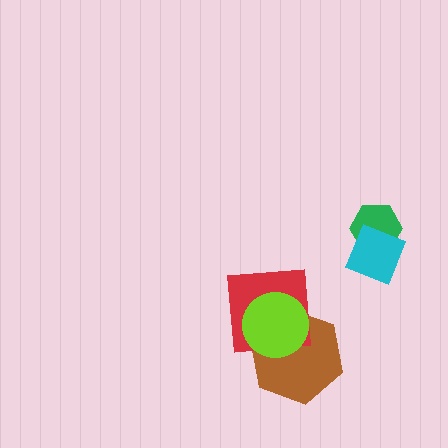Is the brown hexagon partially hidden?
Yes, it is partially covered by another shape.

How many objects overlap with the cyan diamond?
1 object overlaps with the cyan diamond.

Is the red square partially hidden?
Yes, it is partially covered by another shape.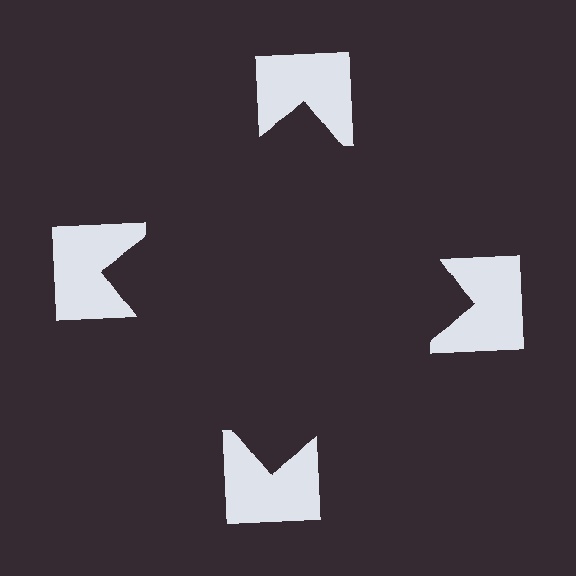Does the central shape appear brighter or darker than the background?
It typically appears slightly darker than the background, even though no actual brightness change is drawn.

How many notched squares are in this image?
There are 4 — one at each vertex of the illusory square.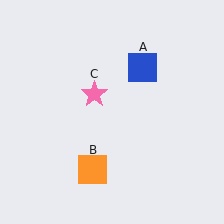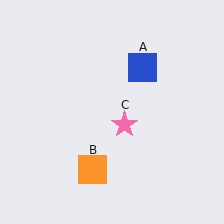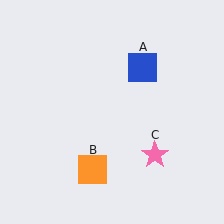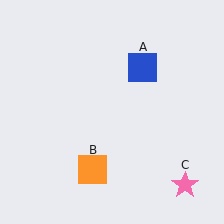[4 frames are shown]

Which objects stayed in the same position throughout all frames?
Blue square (object A) and orange square (object B) remained stationary.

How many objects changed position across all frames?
1 object changed position: pink star (object C).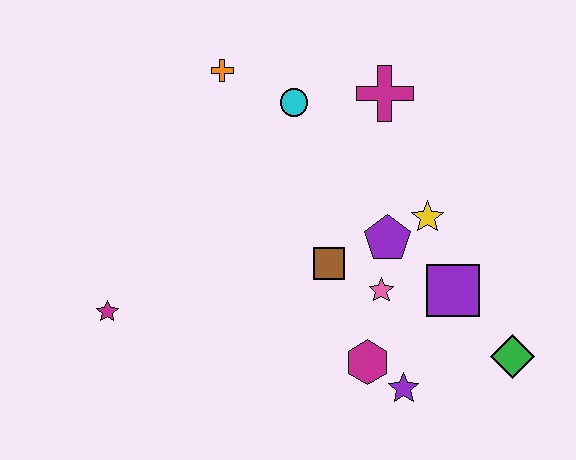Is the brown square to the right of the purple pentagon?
No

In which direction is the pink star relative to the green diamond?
The pink star is to the left of the green diamond.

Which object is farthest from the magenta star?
The green diamond is farthest from the magenta star.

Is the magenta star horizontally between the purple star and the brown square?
No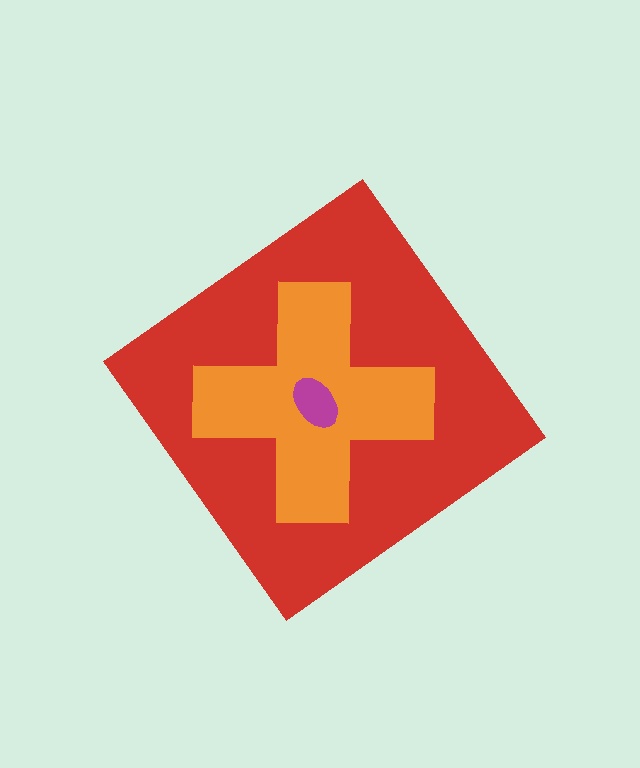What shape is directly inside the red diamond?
The orange cross.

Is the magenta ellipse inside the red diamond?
Yes.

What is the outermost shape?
The red diamond.